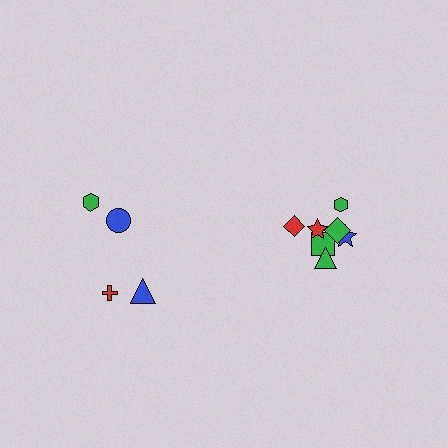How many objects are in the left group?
There are 4 objects.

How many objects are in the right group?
There are 7 objects.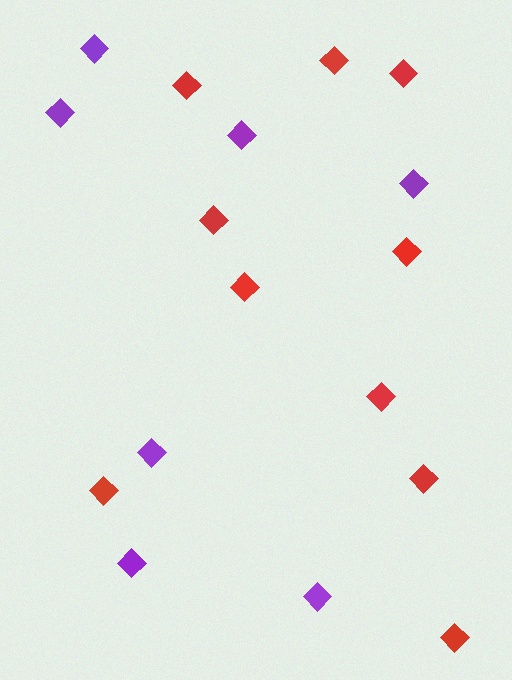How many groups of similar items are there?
There are 2 groups: one group of purple diamonds (7) and one group of red diamonds (10).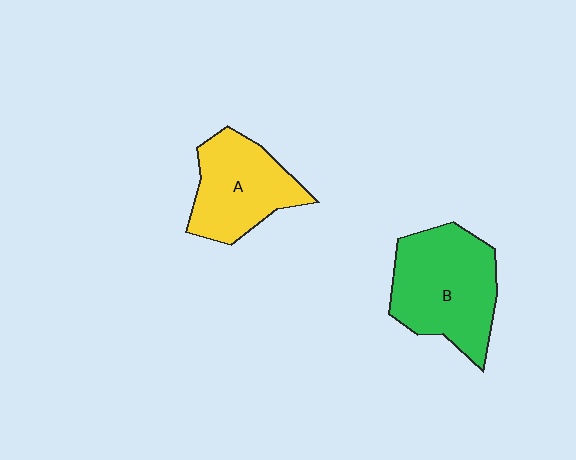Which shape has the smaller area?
Shape A (yellow).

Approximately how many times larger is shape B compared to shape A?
Approximately 1.3 times.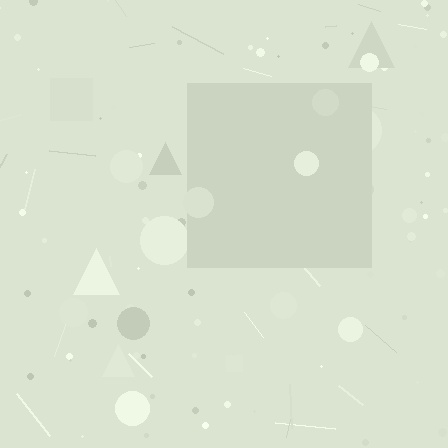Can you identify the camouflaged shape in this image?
The camouflaged shape is a square.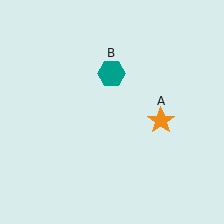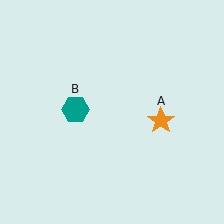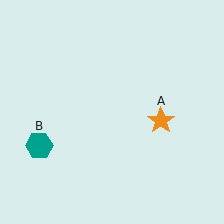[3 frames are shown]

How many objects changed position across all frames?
1 object changed position: teal hexagon (object B).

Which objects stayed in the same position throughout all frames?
Orange star (object A) remained stationary.